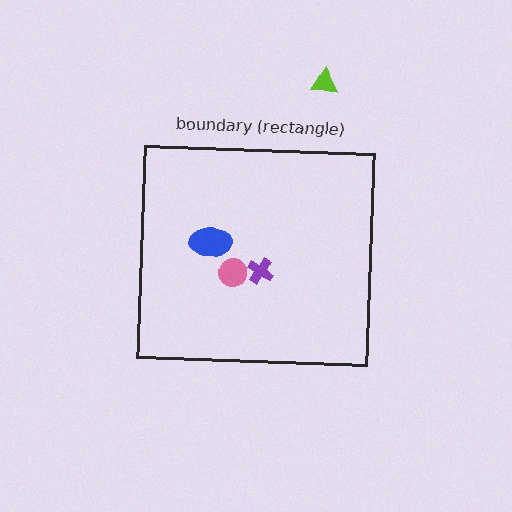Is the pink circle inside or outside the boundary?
Inside.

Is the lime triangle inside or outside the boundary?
Outside.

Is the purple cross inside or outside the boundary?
Inside.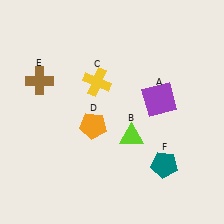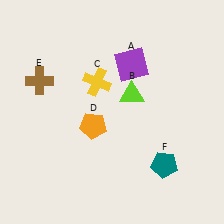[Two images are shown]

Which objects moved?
The objects that moved are: the purple square (A), the lime triangle (B).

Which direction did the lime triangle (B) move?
The lime triangle (B) moved up.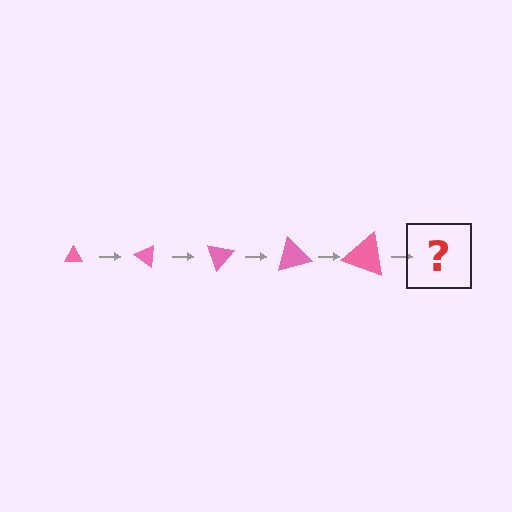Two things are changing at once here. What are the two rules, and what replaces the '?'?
The two rules are that the triangle grows larger each step and it rotates 35 degrees each step. The '?' should be a triangle, larger than the previous one and rotated 175 degrees from the start.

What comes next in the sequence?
The next element should be a triangle, larger than the previous one and rotated 175 degrees from the start.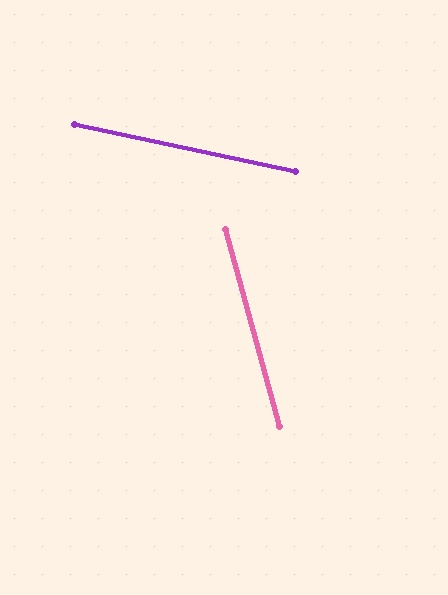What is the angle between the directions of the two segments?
Approximately 63 degrees.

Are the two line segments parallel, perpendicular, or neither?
Neither parallel nor perpendicular — they differ by about 63°.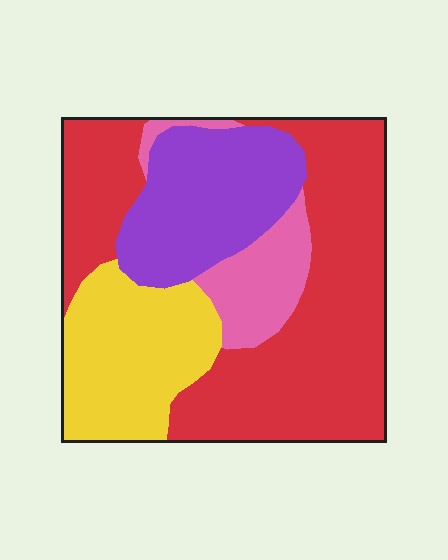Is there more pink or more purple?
Purple.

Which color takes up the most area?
Red, at roughly 50%.